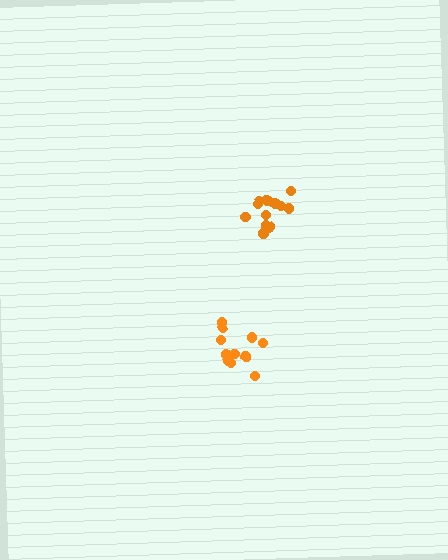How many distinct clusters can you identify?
There are 2 distinct clusters.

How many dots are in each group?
Group 1: 13 dots, Group 2: 12 dots (25 total).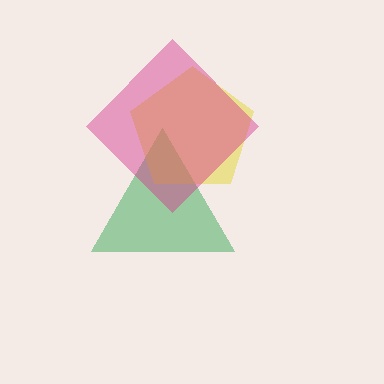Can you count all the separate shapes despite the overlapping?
Yes, there are 3 separate shapes.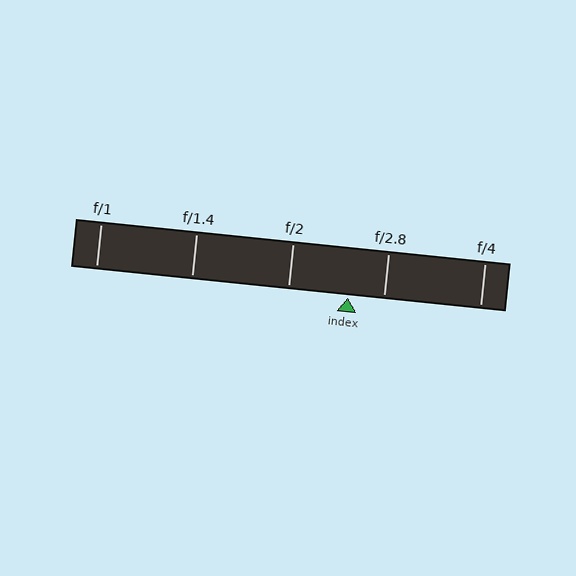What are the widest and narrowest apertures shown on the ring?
The widest aperture shown is f/1 and the narrowest is f/4.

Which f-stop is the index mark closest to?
The index mark is closest to f/2.8.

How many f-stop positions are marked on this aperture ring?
There are 5 f-stop positions marked.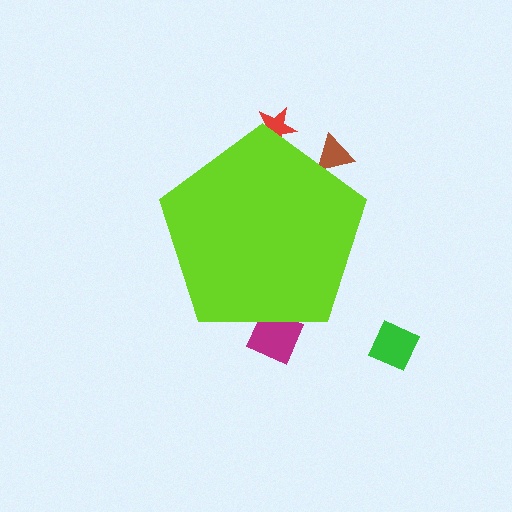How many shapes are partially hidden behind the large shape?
3 shapes are partially hidden.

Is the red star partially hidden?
Yes, the red star is partially hidden behind the lime pentagon.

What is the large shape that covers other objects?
A lime pentagon.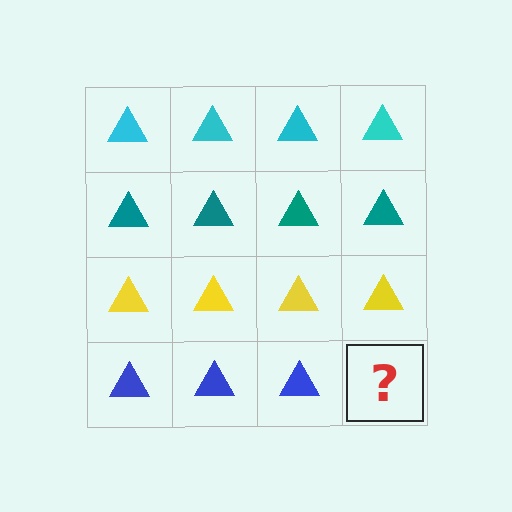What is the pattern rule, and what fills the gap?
The rule is that each row has a consistent color. The gap should be filled with a blue triangle.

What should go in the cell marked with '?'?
The missing cell should contain a blue triangle.